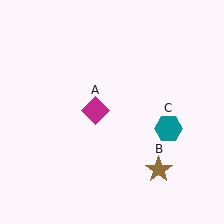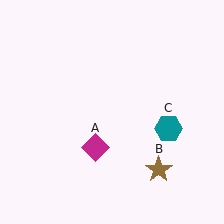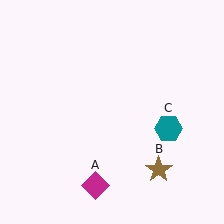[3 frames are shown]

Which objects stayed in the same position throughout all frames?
Brown star (object B) and teal hexagon (object C) remained stationary.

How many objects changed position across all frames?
1 object changed position: magenta diamond (object A).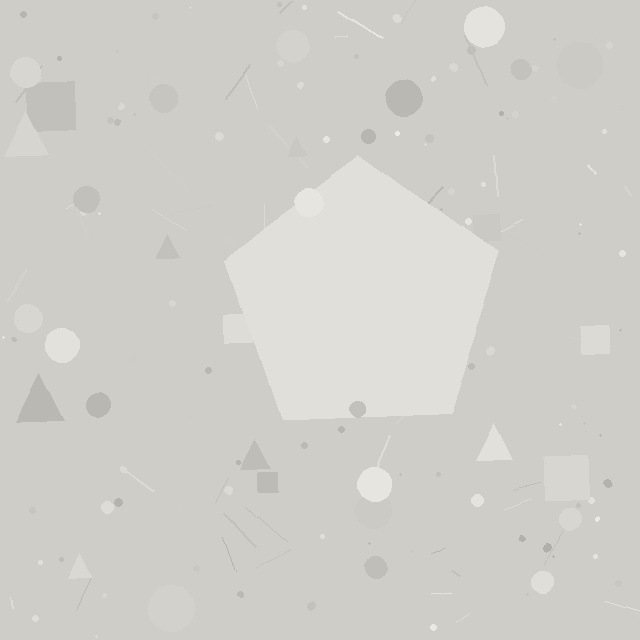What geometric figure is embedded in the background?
A pentagon is embedded in the background.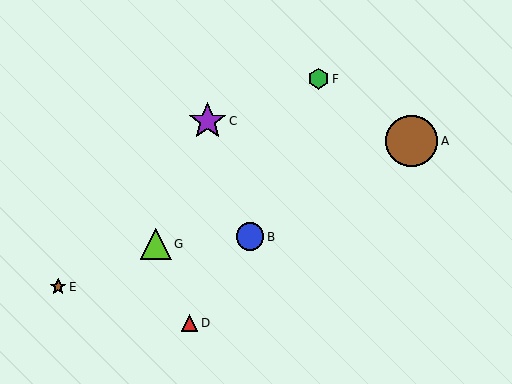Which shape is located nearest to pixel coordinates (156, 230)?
The lime triangle (labeled G) at (156, 244) is nearest to that location.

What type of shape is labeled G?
Shape G is a lime triangle.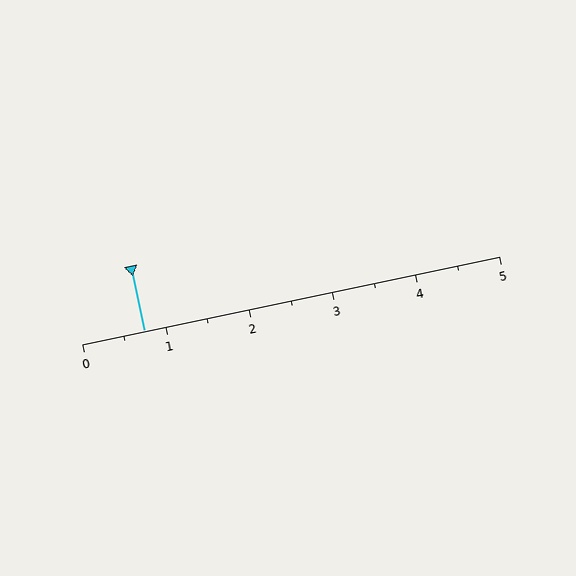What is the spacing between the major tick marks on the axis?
The major ticks are spaced 1 apart.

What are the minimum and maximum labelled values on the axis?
The axis runs from 0 to 5.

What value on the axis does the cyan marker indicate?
The marker indicates approximately 0.8.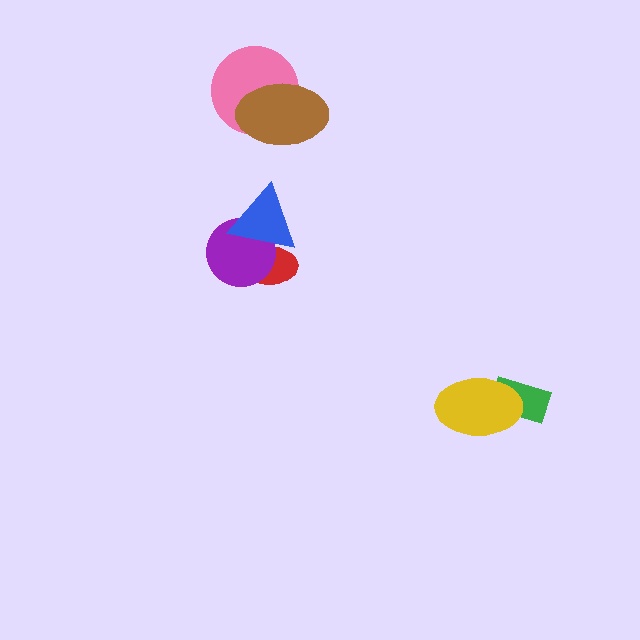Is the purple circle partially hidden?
Yes, it is partially covered by another shape.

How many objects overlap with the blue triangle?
2 objects overlap with the blue triangle.